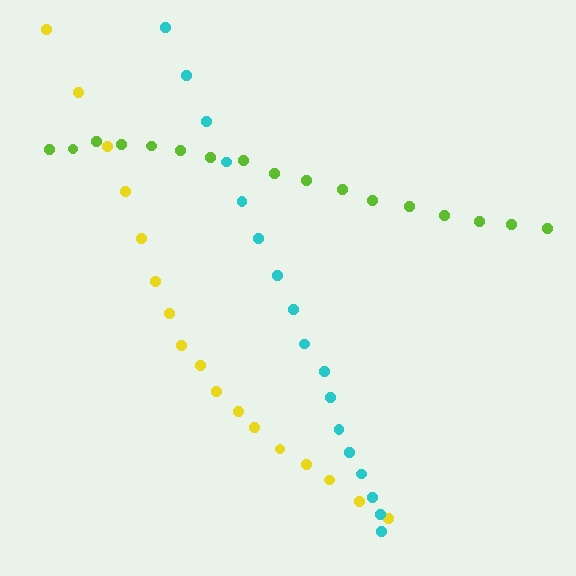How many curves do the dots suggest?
There are 3 distinct paths.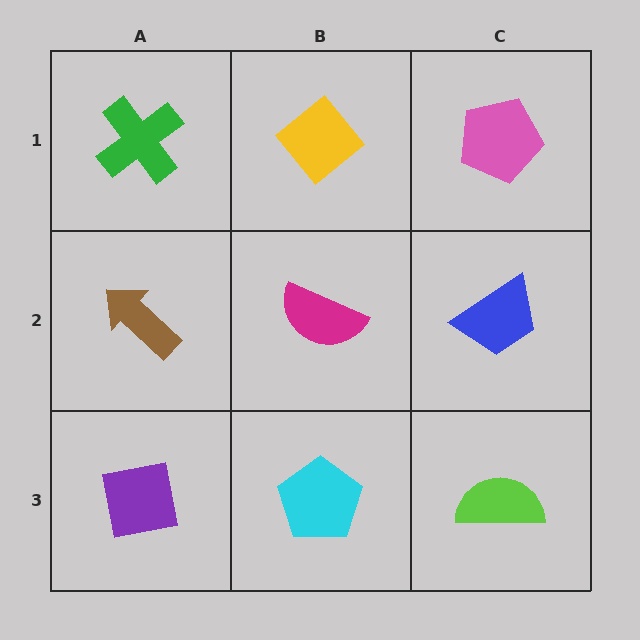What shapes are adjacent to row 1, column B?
A magenta semicircle (row 2, column B), a green cross (row 1, column A), a pink pentagon (row 1, column C).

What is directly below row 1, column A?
A brown arrow.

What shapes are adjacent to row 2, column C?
A pink pentagon (row 1, column C), a lime semicircle (row 3, column C), a magenta semicircle (row 2, column B).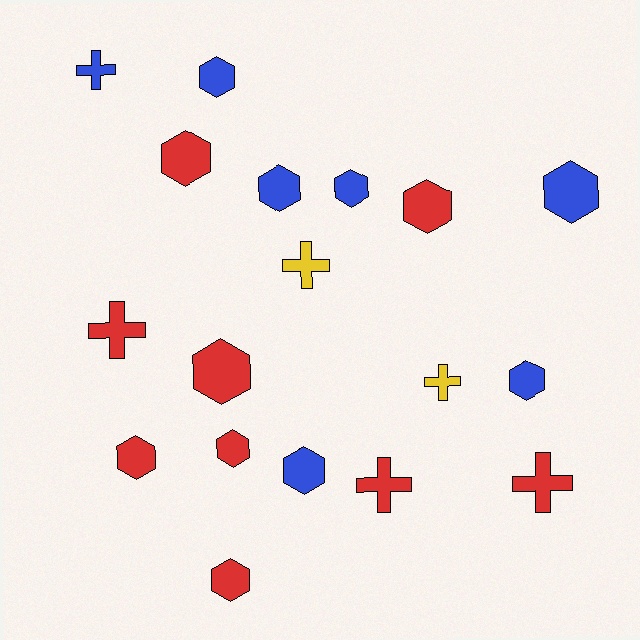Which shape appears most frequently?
Hexagon, with 12 objects.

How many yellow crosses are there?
There are 2 yellow crosses.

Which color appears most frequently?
Red, with 9 objects.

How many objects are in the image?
There are 18 objects.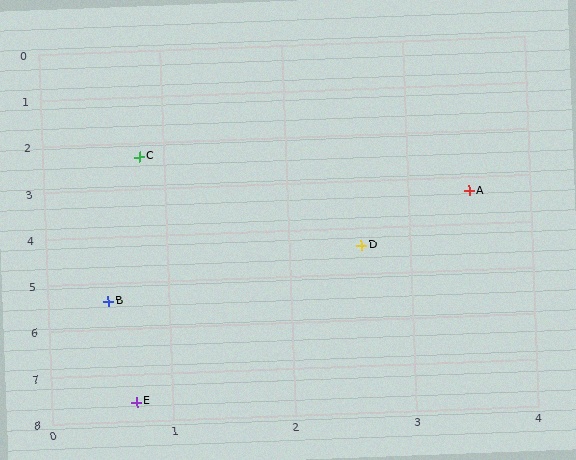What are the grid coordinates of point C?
Point C is at approximately (0.8, 2.3).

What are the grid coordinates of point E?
Point E is at approximately (0.7, 7.6).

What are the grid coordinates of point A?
Point A is at approximately (3.5, 3.3).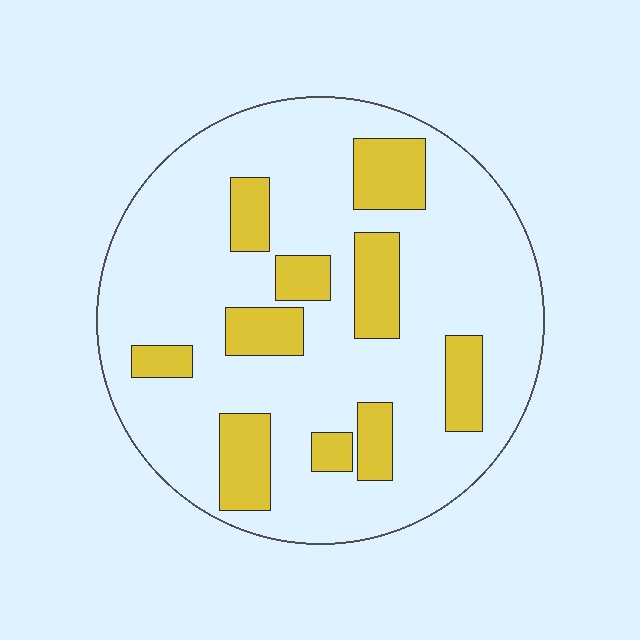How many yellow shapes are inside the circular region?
10.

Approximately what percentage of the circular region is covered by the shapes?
Approximately 20%.